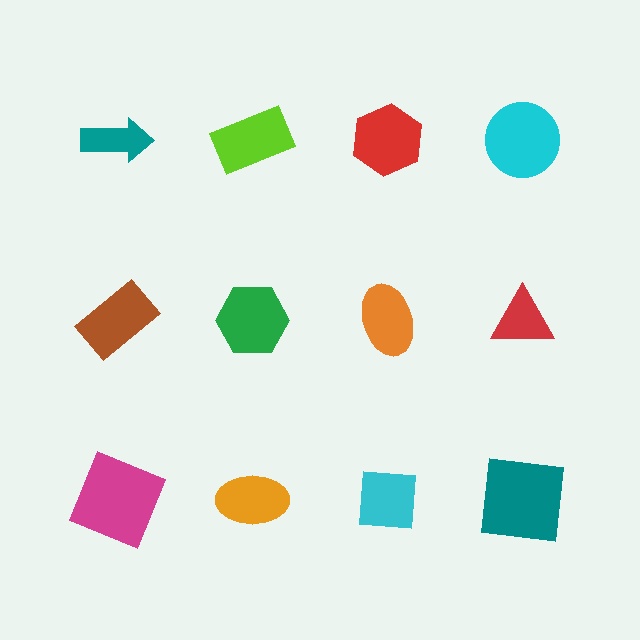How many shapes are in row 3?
4 shapes.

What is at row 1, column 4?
A cyan circle.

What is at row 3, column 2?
An orange ellipse.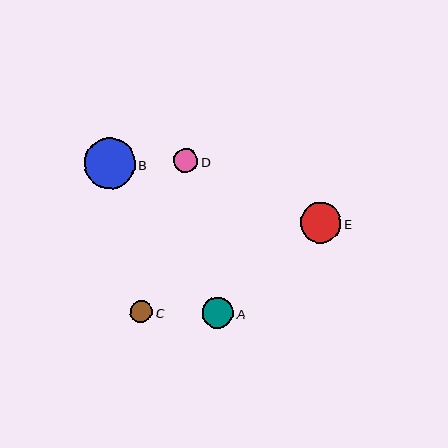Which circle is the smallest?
Circle C is the smallest with a size of approximately 22 pixels.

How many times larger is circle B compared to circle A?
Circle B is approximately 1.6 times the size of circle A.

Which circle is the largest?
Circle B is the largest with a size of approximately 51 pixels.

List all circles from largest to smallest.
From largest to smallest: B, E, A, D, C.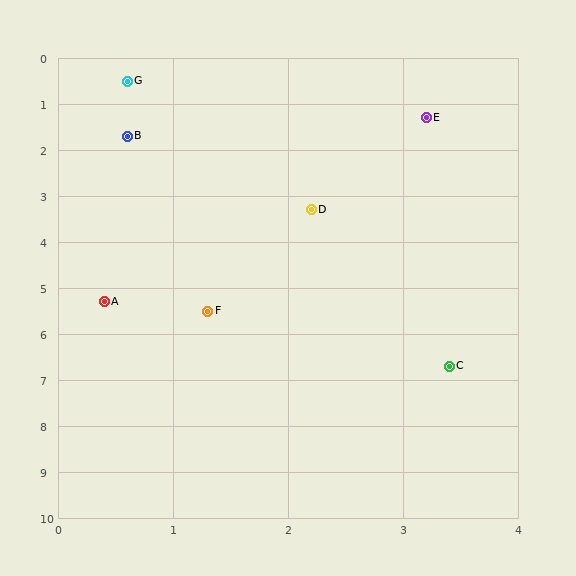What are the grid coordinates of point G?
Point G is at approximately (0.6, 0.5).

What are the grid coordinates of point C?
Point C is at approximately (3.4, 6.7).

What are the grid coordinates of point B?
Point B is at approximately (0.6, 1.7).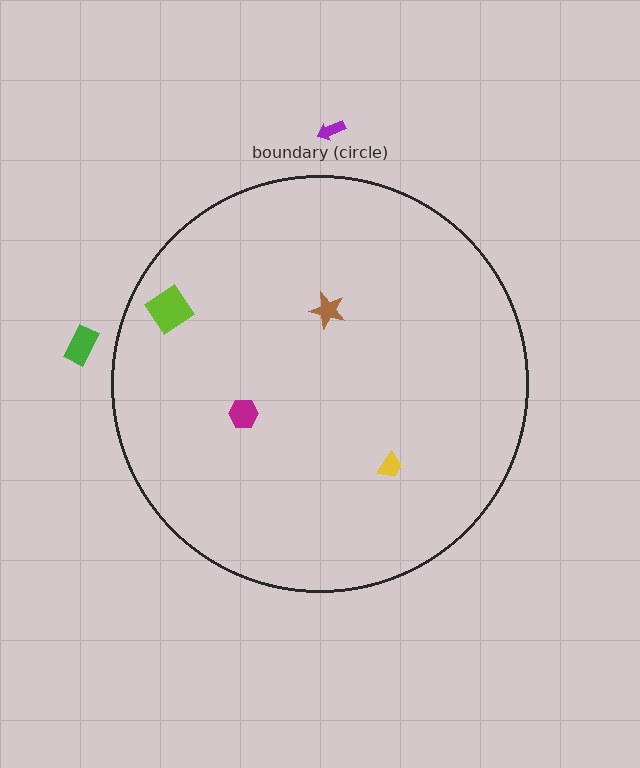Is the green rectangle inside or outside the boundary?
Outside.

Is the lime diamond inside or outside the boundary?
Inside.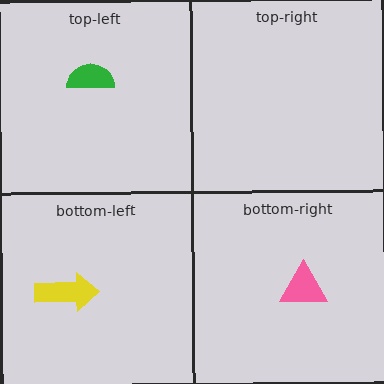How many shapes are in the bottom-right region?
1.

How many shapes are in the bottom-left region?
1.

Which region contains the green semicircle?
The top-left region.